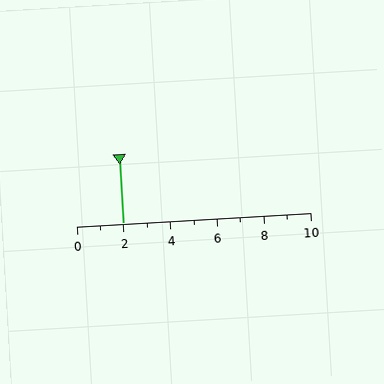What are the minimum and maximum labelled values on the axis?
The axis runs from 0 to 10.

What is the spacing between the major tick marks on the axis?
The major ticks are spaced 2 apart.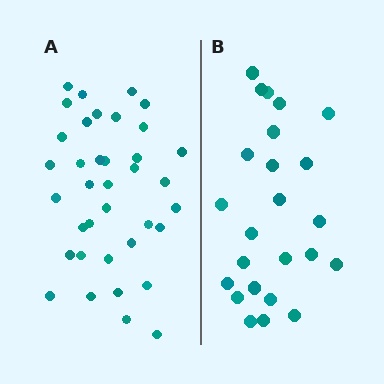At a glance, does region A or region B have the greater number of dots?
Region A (the left region) has more dots.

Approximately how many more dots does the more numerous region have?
Region A has approximately 15 more dots than region B.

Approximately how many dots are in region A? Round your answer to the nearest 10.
About 40 dots. (The exact count is 37, which rounds to 40.)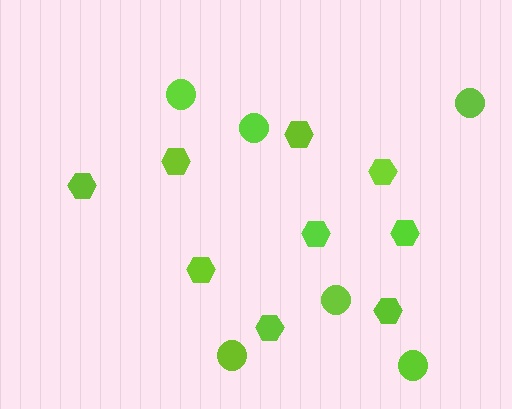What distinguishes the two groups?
There are 2 groups: one group of circles (6) and one group of hexagons (9).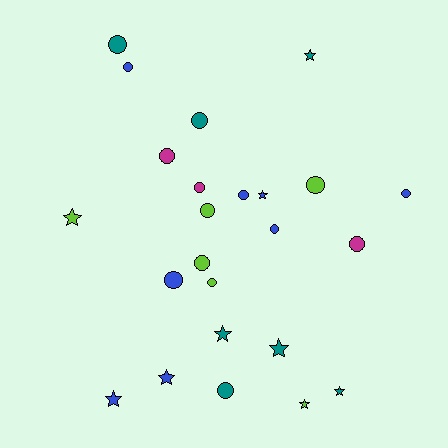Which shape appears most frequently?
Circle, with 15 objects.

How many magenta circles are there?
There are 3 magenta circles.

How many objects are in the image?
There are 24 objects.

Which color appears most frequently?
Blue, with 8 objects.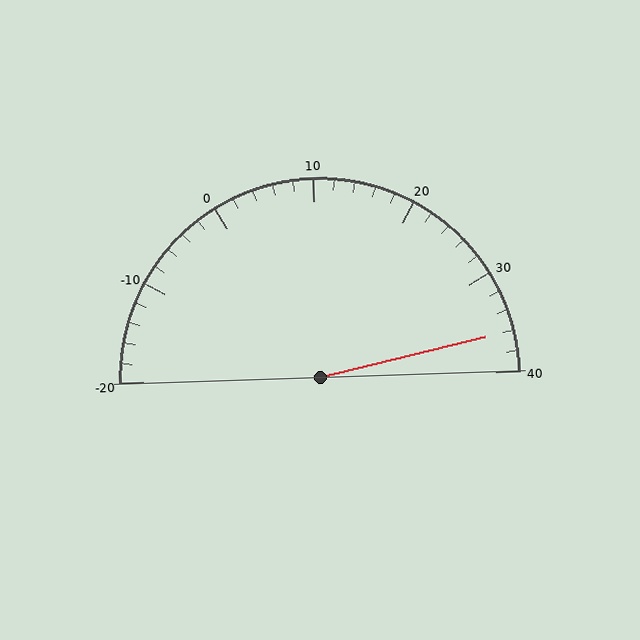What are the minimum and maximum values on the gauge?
The gauge ranges from -20 to 40.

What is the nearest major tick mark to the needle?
The nearest major tick mark is 40.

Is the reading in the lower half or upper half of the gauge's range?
The reading is in the upper half of the range (-20 to 40).